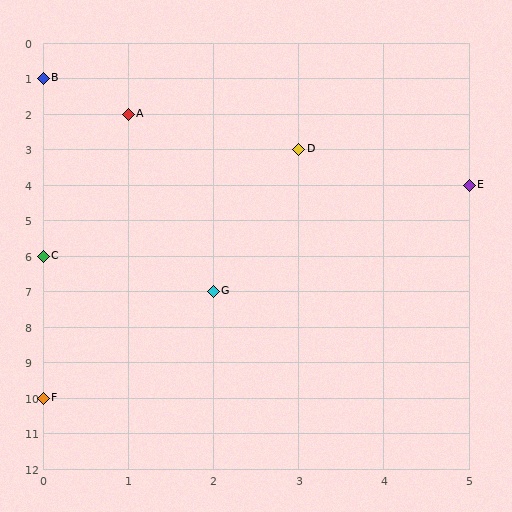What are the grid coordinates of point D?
Point D is at grid coordinates (3, 3).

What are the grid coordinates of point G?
Point G is at grid coordinates (2, 7).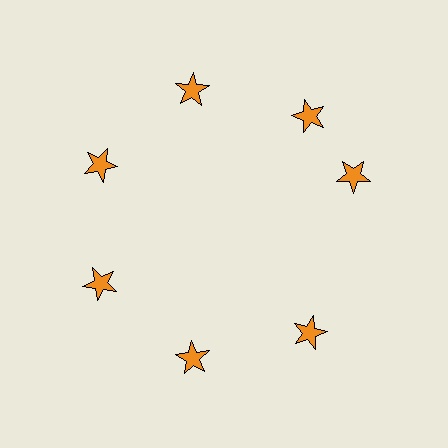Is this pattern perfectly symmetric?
No. The 7 orange stars are arranged in a ring, but one element near the 3 o'clock position is rotated out of alignment along the ring, breaking the 7-fold rotational symmetry.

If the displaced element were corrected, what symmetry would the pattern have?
It would have 7-fold rotational symmetry — the pattern would map onto itself every 51 degrees.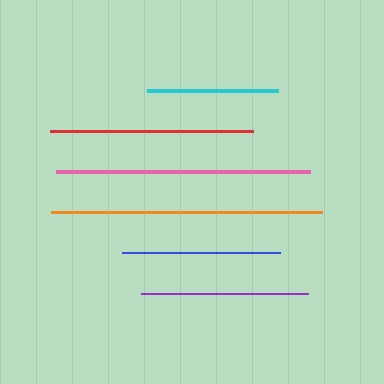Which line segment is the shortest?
The cyan line is the shortest at approximately 131 pixels.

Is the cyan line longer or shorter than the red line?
The red line is longer than the cyan line.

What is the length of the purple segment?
The purple segment is approximately 168 pixels long.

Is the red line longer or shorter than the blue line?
The red line is longer than the blue line.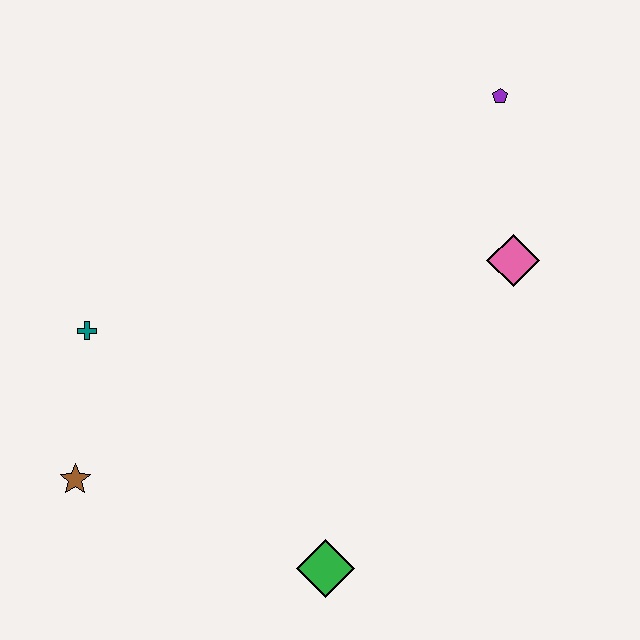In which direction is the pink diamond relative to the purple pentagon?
The pink diamond is below the purple pentagon.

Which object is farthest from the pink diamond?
The brown star is farthest from the pink diamond.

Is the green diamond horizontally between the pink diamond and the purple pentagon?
No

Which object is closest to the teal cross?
The brown star is closest to the teal cross.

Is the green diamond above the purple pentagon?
No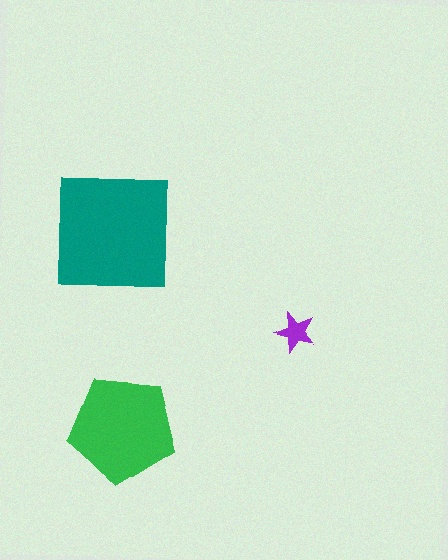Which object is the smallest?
The purple star.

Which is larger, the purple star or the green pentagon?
The green pentagon.